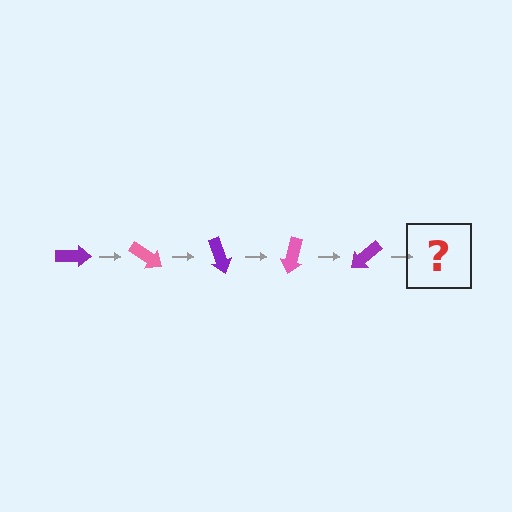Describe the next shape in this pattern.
It should be a pink arrow, rotated 175 degrees from the start.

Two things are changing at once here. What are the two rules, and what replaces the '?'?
The two rules are that it rotates 35 degrees each step and the color cycles through purple and pink. The '?' should be a pink arrow, rotated 175 degrees from the start.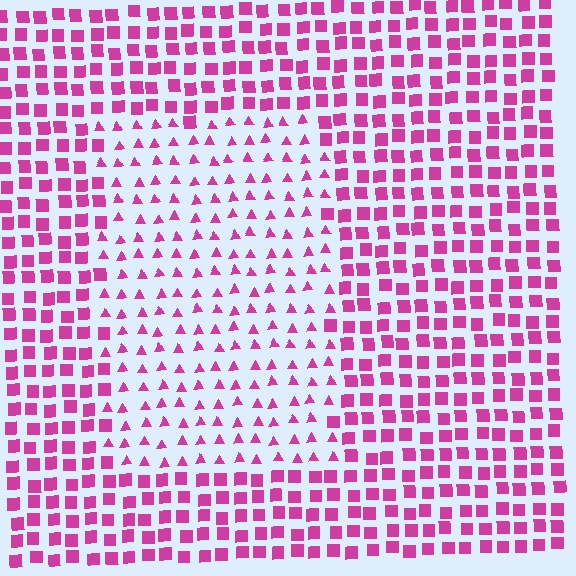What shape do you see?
I see a rectangle.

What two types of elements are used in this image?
The image uses triangles inside the rectangle region and squares outside it.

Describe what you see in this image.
The image is filled with small magenta elements arranged in a uniform grid. A rectangle-shaped region contains triangles, while the surrounding area contains squares. The boundary is defined purely by the change in element shape.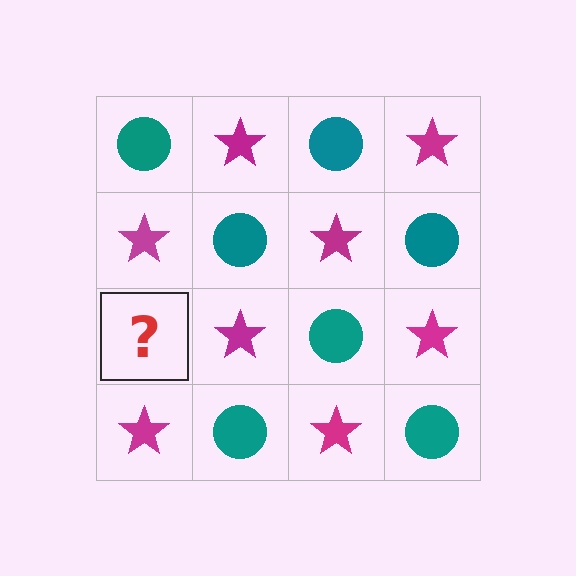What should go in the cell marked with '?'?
The missing cell should contain a teal circle.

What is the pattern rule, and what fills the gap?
The rule is that it alternates teal circle and magenta star in a checkerboard pattern. The gap should be filled with a teal circle.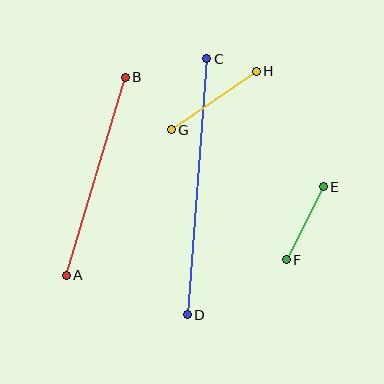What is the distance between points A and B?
The distance is approximately 207 pixels.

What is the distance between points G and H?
The distance is approximately 104 pixels.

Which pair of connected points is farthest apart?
Points C and D are farthest apart.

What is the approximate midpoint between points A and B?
The midpoint is at approximately (96, 176) pixels.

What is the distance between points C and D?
The distance is approximately 257 pixels.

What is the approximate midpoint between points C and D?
The midpoint is at approximately (197, 187) pixels.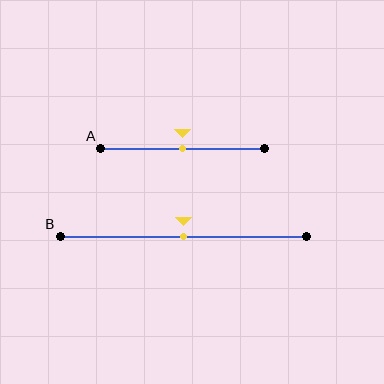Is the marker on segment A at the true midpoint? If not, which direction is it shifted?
Yes, the marker on segment A is at the true midpoint.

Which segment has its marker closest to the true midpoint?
Segment A has its marker closest to the true midpoint.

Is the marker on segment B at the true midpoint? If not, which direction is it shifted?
Yes, the marker on segment B is at the true midpoint.